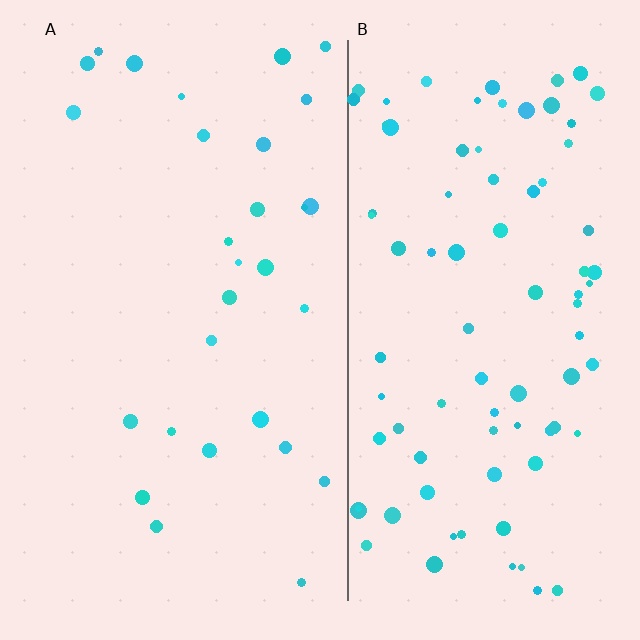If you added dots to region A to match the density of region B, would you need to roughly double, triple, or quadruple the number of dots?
Approximately triple.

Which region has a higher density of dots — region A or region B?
B (the right).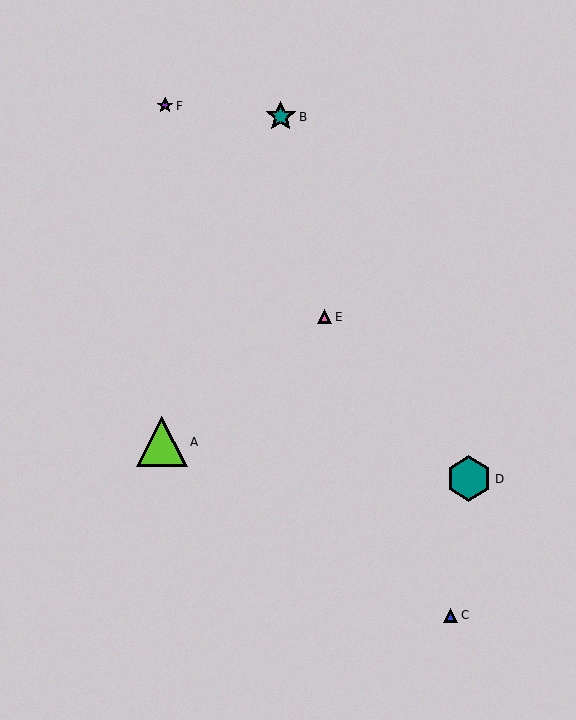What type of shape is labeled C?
Shape C is a blue triangle.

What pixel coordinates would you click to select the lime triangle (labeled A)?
Click at (162, 442) to select the lime triangle A.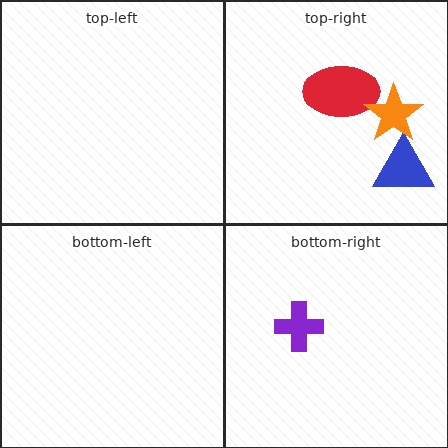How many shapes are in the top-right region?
3.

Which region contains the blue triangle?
The top-right region.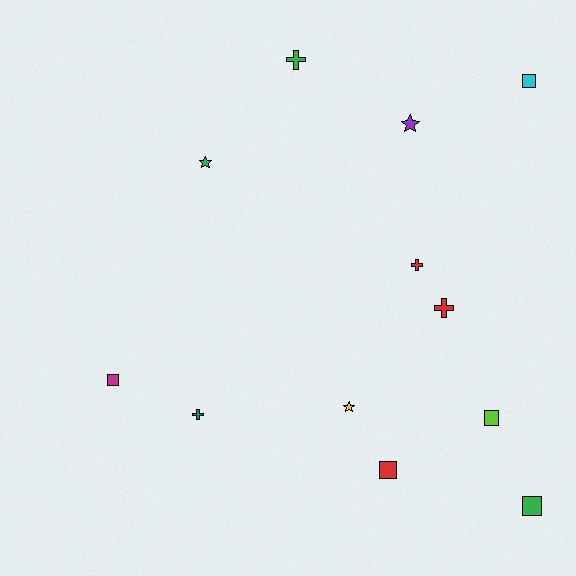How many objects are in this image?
There are 12 objects.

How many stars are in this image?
There are 3 stars.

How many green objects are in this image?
There are 3 green objects.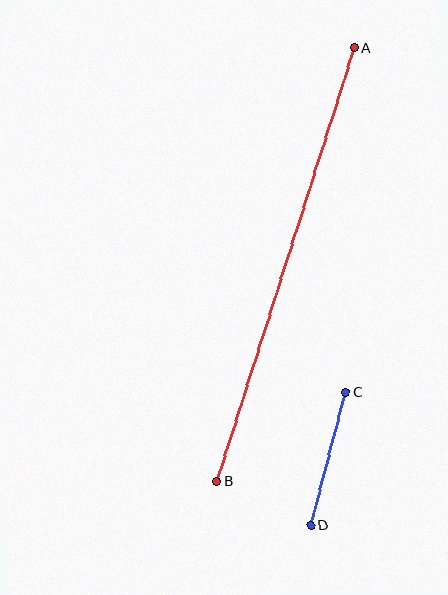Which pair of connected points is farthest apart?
Points A and B are farthest apart.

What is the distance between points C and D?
The distance is approximately 138 pixels.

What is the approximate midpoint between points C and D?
The midpoint is at approximately (328, 459) pixels.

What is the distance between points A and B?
The distance is approximately 455 pixels.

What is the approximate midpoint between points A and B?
The midpoint is at approximately (286, 265) pixels.